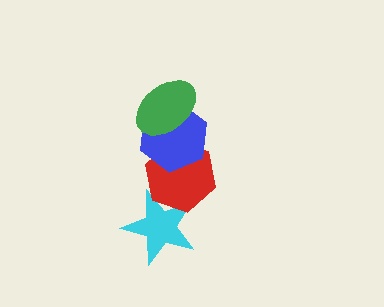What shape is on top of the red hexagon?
The blue hexagon is on top of the red hexagon.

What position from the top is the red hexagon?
The red hexagon is 3rd from the top.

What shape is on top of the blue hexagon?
The green ellipse is on top of the blue hexagon.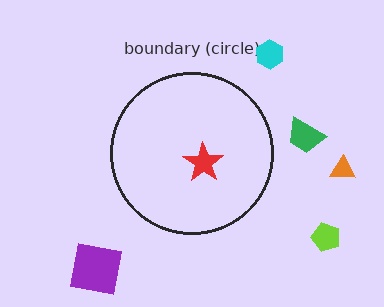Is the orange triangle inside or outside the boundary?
Outside.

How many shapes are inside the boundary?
1 inside, 5 outside.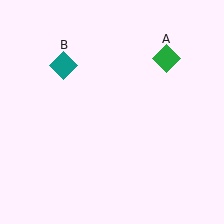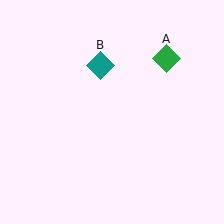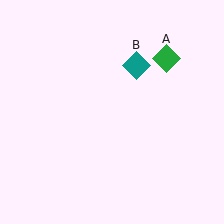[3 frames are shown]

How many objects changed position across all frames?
1 object changed position: teal diamond (object B).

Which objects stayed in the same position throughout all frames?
Green diamond (object A) remained stationary.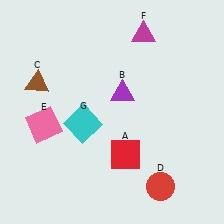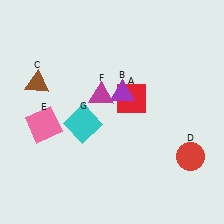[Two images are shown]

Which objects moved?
The objects that moved are: the red square (A), the red circle (D), the magenta triangle (F).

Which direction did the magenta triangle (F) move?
The magenta triangle (F) moved down.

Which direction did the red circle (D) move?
The red circle (D) moved up.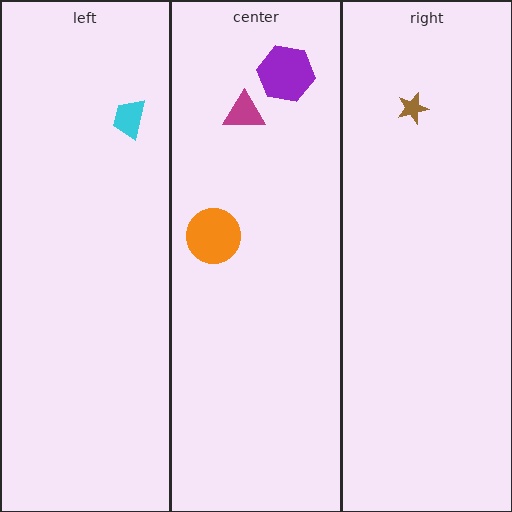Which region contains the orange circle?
The center region.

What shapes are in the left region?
The cyan trapezoid.